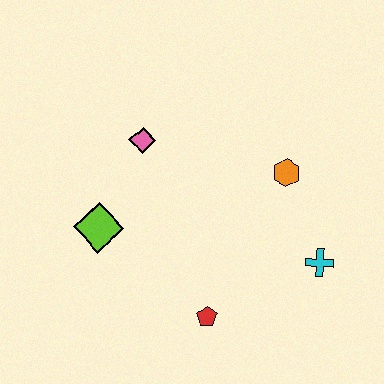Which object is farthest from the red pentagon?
The pink diamond is farthest from the red pentagon.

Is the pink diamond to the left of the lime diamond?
No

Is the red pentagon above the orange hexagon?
No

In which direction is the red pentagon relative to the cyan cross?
The red pentagon is to the left of the cyan cross.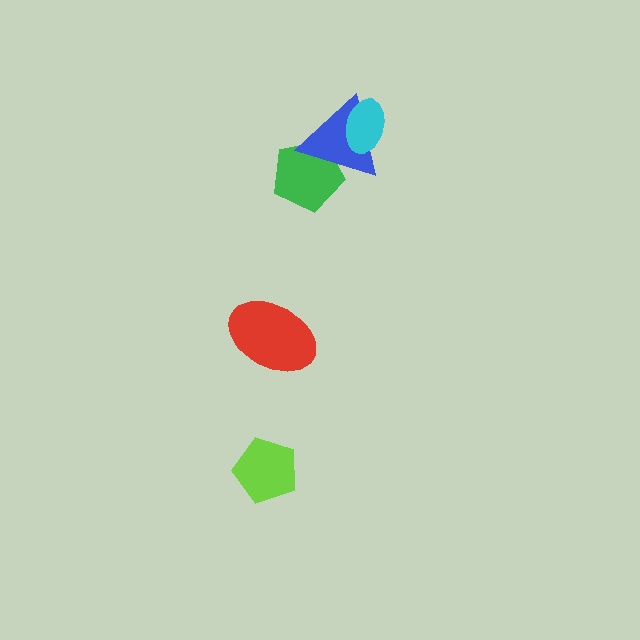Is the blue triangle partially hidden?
Yes, it is partially covered by another shape.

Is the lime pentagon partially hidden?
No, no other shape covers it.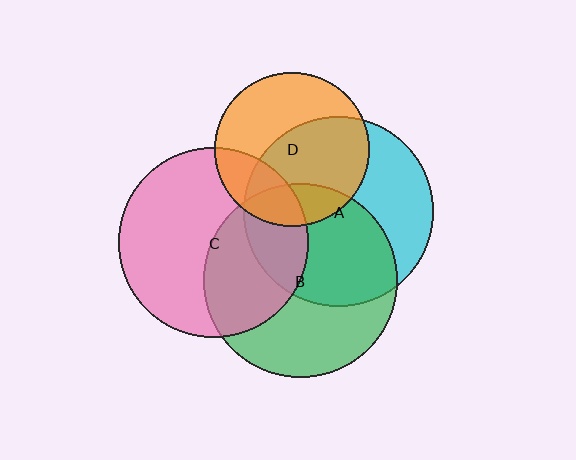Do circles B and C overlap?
Yes.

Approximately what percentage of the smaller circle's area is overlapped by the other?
Approximately 40%.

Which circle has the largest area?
Circle B (green).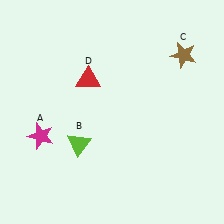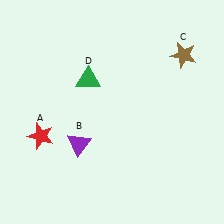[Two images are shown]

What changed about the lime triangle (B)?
In Image 1, B is lime. In Image 2, it changed to purple.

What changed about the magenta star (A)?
In Image 1, A is magenta. In Image 2, it changed to red.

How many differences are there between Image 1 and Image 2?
There are 3 differences between the two images.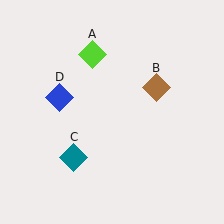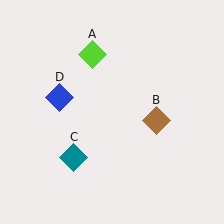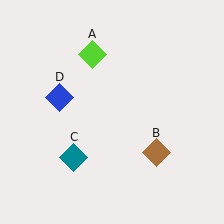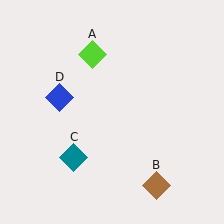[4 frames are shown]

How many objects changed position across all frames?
1 object changed position: brown diamond (object B).